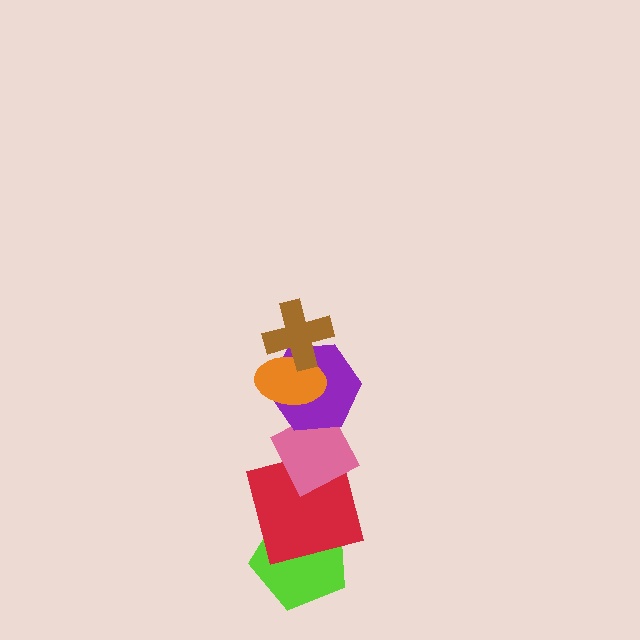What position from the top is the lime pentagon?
The lime pentagon is 6th from the top.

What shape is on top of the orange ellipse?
The brown cross is on top of the orange ellipse.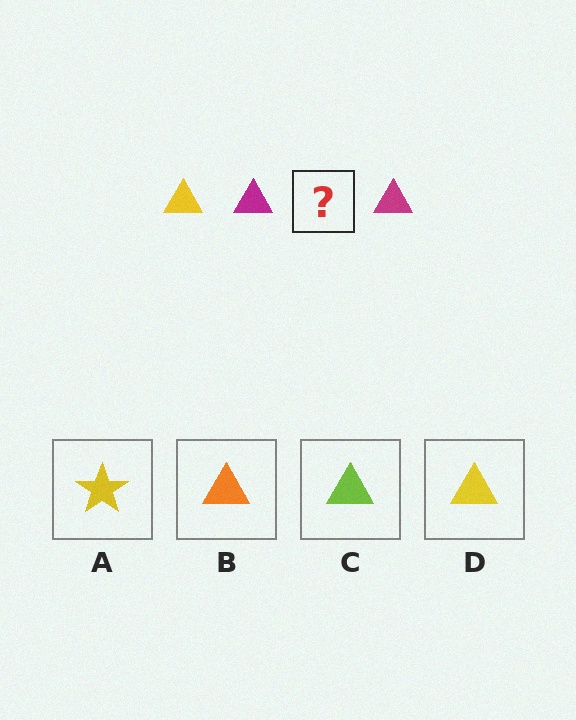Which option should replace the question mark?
Option D.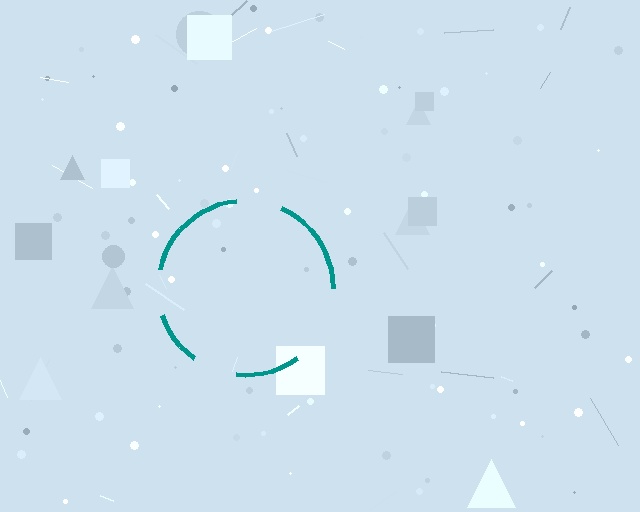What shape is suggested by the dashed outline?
The dashed outline suggests a circle.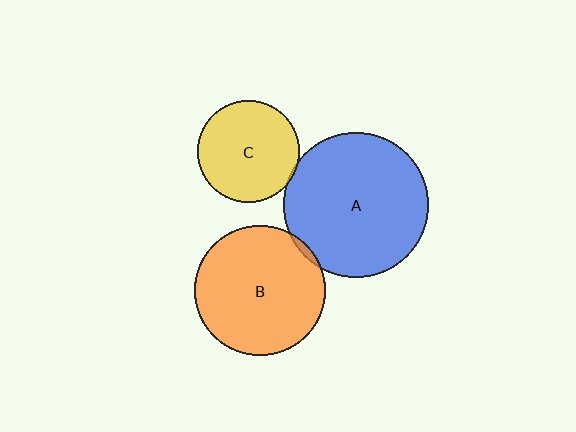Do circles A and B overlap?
Yes.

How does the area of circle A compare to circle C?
Approximately 2.0 times.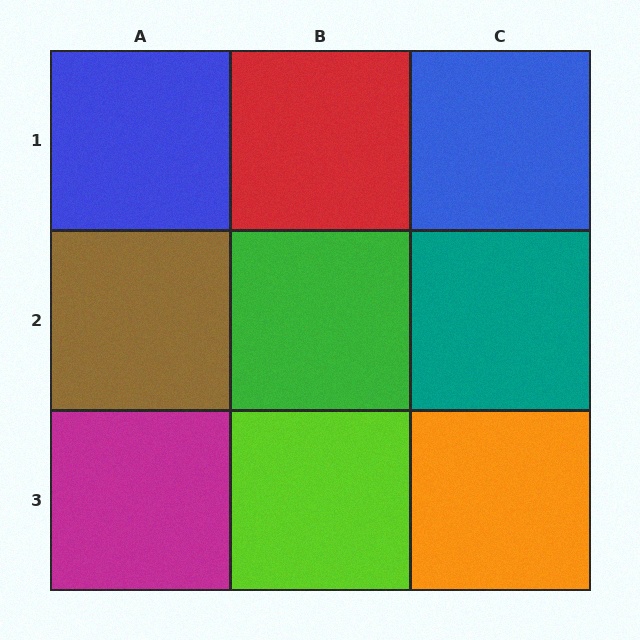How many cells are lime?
1 cell is lime.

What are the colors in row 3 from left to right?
Magenta, lime, orange.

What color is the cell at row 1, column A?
Blue.